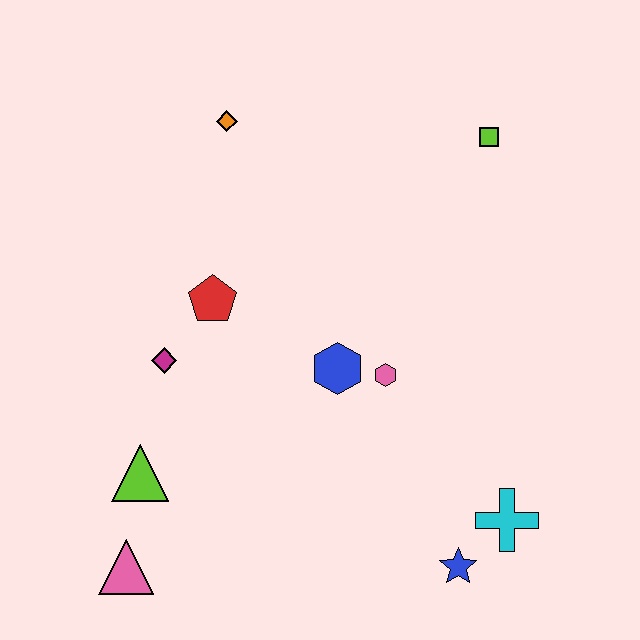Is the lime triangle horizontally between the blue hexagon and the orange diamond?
No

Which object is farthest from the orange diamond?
The blue star is farthest from the orange diamond.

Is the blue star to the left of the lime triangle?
No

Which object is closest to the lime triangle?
The pink triangle is closest to the lime triangle.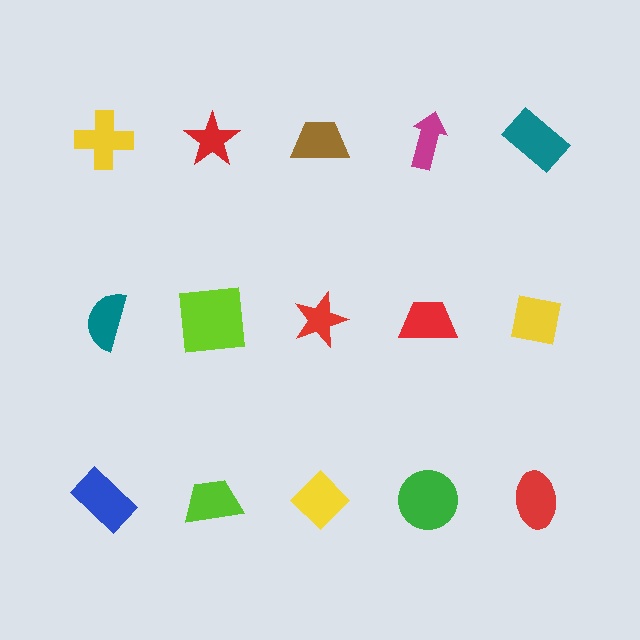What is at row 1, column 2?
A red star.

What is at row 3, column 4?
A green circle.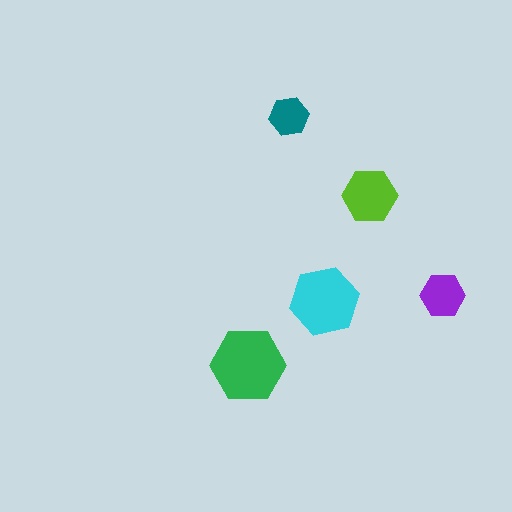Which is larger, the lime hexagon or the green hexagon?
The green one.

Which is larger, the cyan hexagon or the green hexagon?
The green one.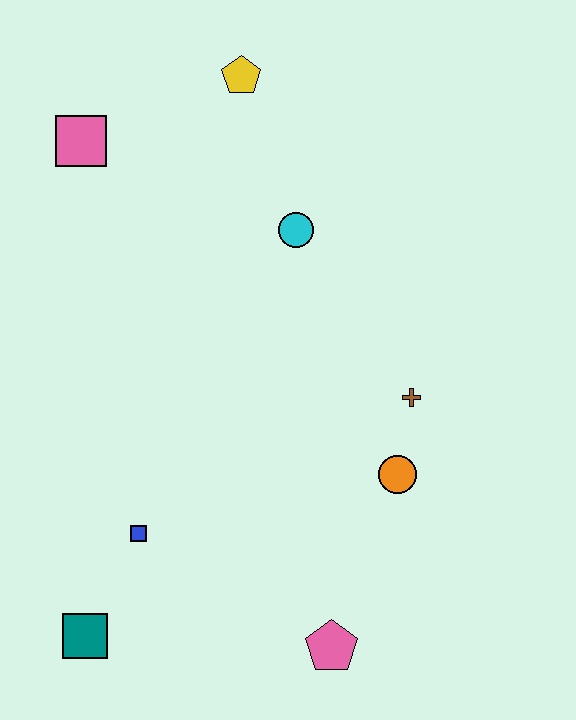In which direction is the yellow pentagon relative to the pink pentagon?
The yellow pentagon is above the pink pentagon.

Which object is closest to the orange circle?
The brown cross is closest to the orange circle.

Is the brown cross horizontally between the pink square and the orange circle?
No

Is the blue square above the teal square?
Yes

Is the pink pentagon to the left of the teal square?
No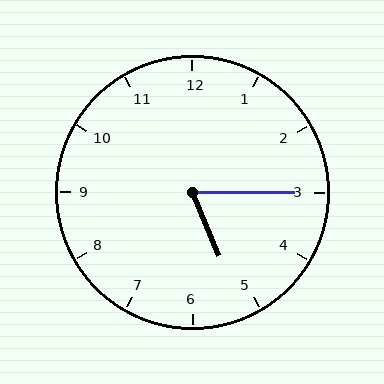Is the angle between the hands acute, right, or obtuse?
It is acute.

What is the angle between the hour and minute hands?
Approximately 68 degrees.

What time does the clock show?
5:15.